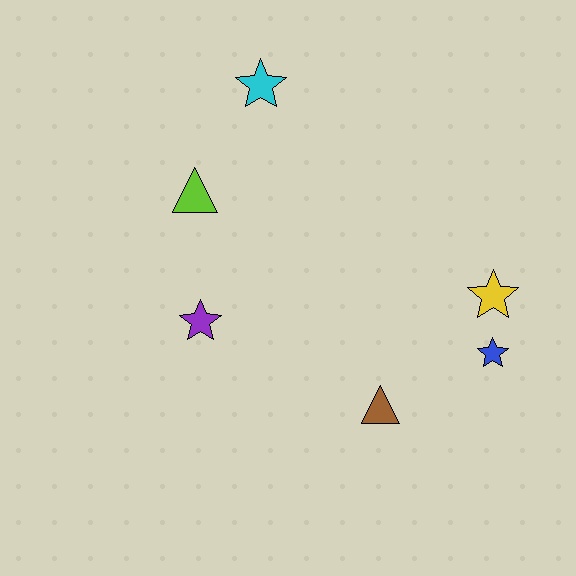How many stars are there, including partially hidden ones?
There are 4 stars.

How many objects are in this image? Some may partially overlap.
There are 6 objects.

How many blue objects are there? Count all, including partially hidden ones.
There is 1 blue object.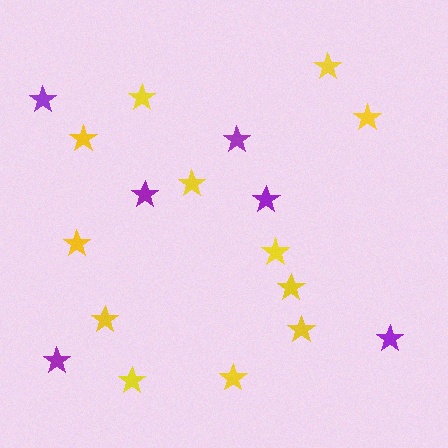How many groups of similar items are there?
There are 2 groups: one group of yellow stars (12) and one group of purple stars (6).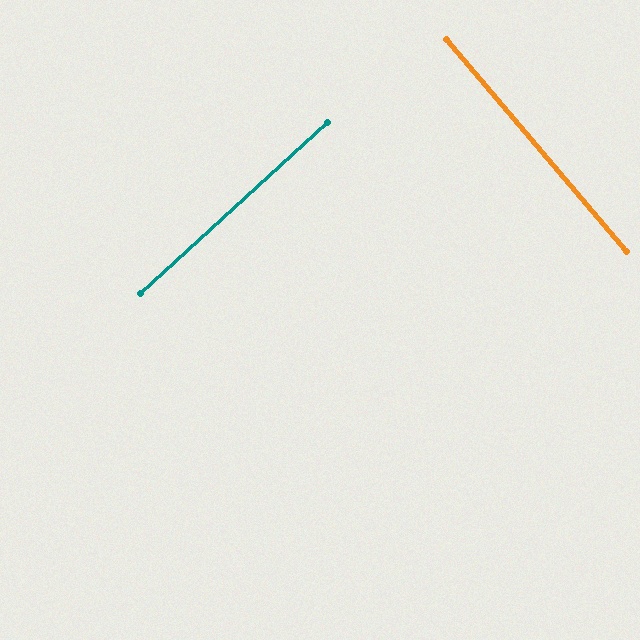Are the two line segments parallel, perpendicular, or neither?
Perpendicular — they meet at approximately 88°.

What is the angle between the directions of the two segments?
Approximately 88 degrees.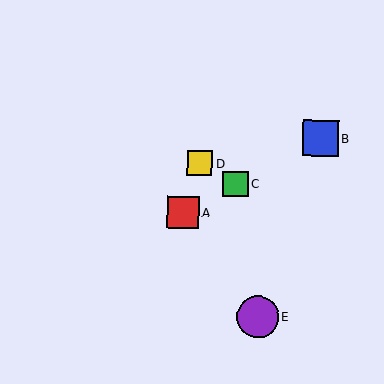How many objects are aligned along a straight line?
3 objects (A, B, C) are aligned along a straight line.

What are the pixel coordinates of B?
Object B is at (321, 138).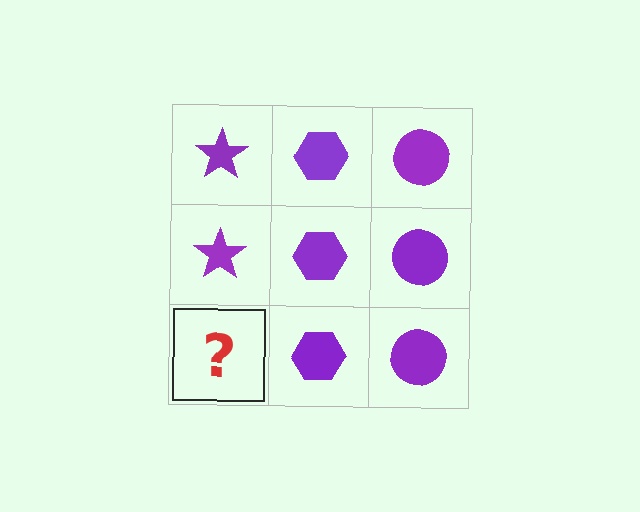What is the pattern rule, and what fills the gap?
The rule is that each column has a consistent shape. The gap should be filled with a purple star.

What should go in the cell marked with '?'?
The missing cell should contain a purple star.